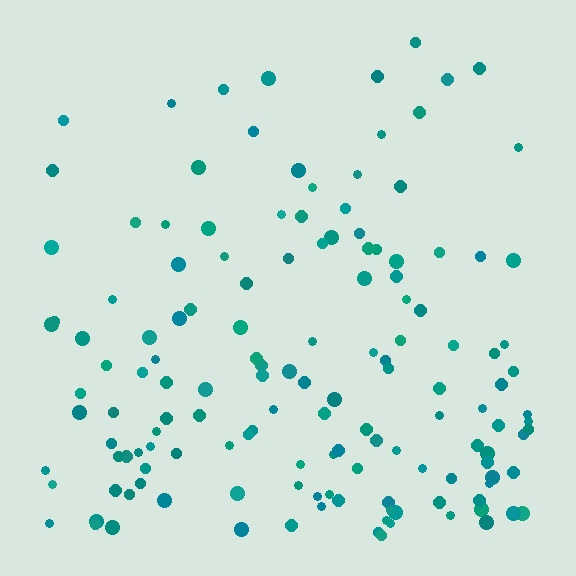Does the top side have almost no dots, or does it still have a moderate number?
Still a moderate number, just noticeably fewer than the bottom.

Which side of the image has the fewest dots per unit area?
The top.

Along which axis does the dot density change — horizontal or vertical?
Vertical.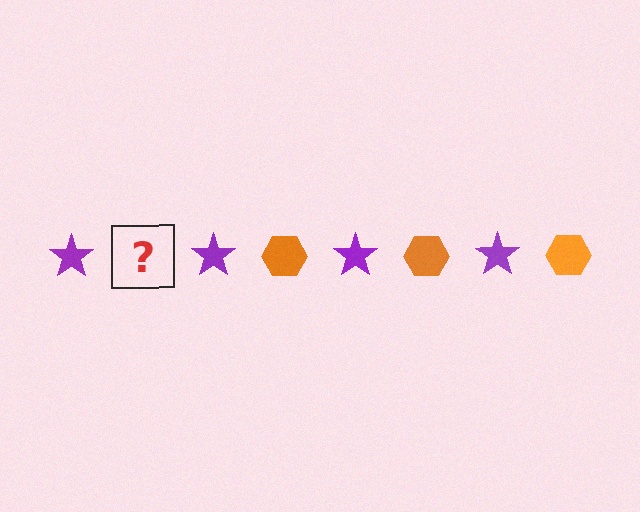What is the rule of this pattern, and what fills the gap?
The rule is that the pattern alternates between purple star and orange hexagon. The gap should be filled with an orange hexagon.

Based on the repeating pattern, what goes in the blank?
The blank should be an orange hexagon.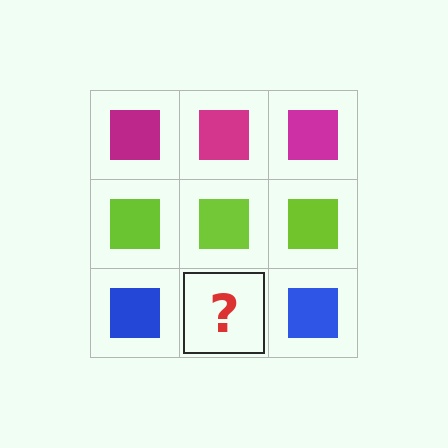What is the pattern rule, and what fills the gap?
The rule is that each row has a consistent color. The gap should be filled with a blue square.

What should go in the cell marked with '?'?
The missing cell should contain a blue square.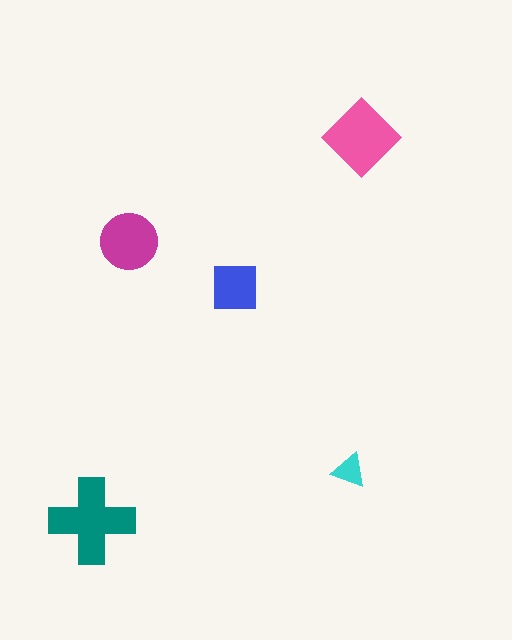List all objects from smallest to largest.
The cyan triangle, the blue square, the magenta circle, the pink diamond, the teal cross.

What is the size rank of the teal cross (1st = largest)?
1st.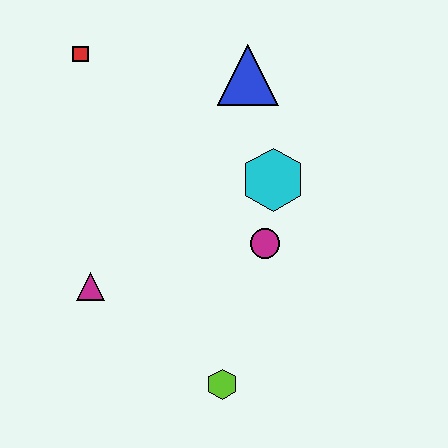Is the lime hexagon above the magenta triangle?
No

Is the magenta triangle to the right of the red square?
Yes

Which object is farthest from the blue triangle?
The lime hexagon is farthest from the blue triangle.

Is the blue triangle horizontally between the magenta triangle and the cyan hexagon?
Yes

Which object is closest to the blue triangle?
The cyan hexagon is closest to the blue triangle.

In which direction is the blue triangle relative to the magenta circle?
The blue triangle is above the magenta circle.